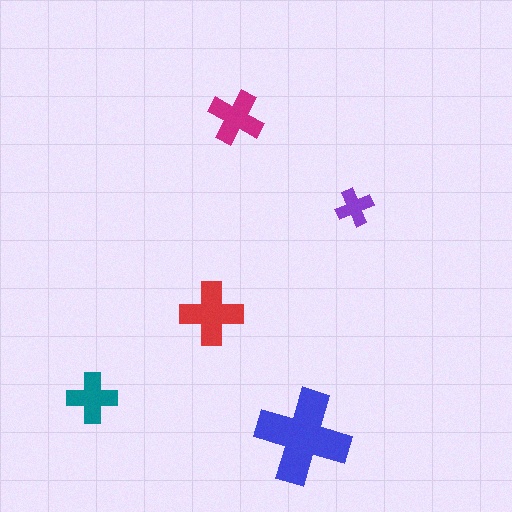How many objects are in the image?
There are 5 objects in the image.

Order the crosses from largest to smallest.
the blue one, the red one, the magenta one, the teal one, the purple one.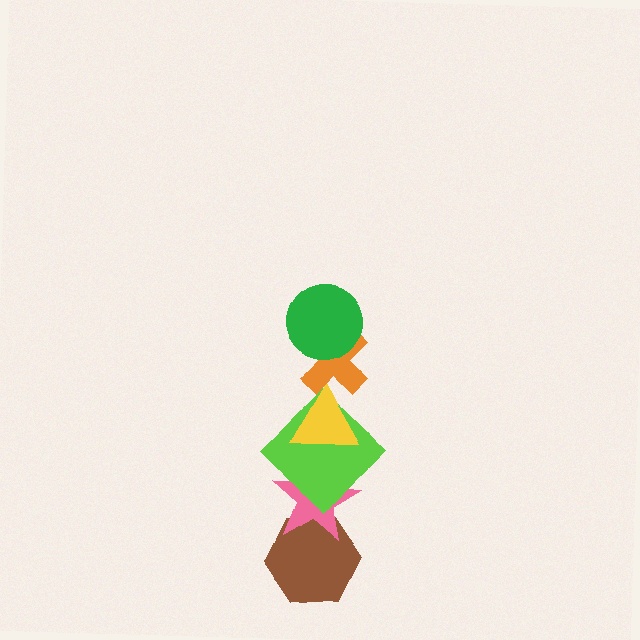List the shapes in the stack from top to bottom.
From top to bottom: the green circle, the orange cross, the yellow triangle, the lime diamond, the pink star, the brown hexagon.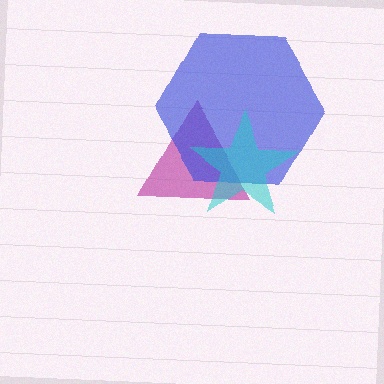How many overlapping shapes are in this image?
There are 3 overlapping shapes in the image.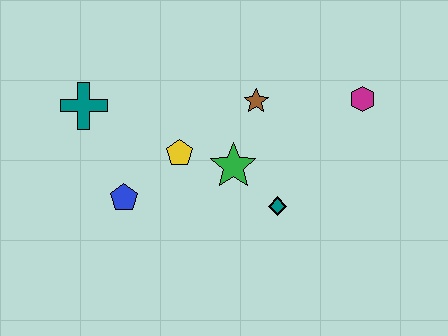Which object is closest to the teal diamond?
The green star is closest to the teal diamond.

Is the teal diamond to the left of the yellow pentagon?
No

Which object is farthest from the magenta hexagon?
The teal cross is farthest from the magenta hexagon.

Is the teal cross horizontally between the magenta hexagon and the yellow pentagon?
No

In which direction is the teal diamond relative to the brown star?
The teal diamond is below the brown star.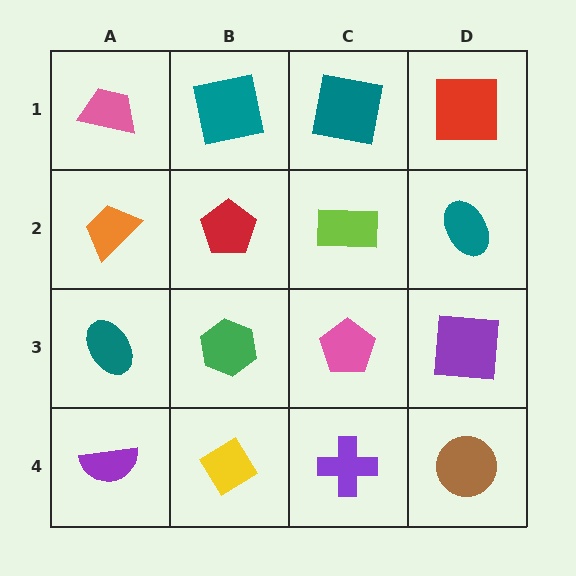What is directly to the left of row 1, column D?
A teal square.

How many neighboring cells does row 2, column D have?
3.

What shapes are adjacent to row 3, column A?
An orange trapezoid (row 2, column A), a purple semicircle (row 4, column A), a green hexagon (row 3, column B).